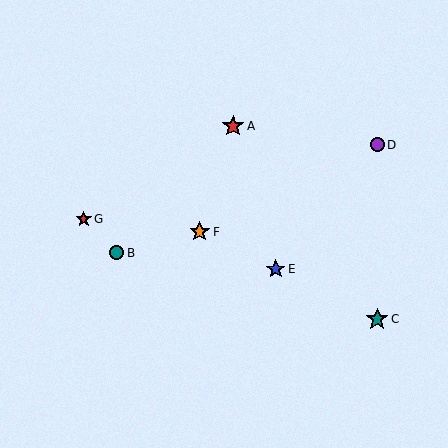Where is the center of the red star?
The center of the red star is at (233, 126).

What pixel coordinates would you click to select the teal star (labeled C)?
Click at (377, 319) to select the teal star C.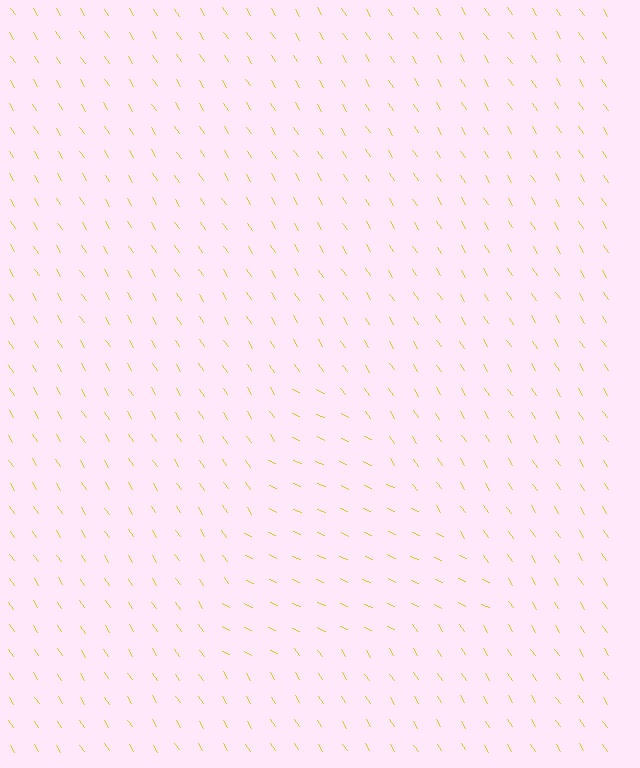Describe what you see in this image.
The image is filled with small yellow line segments. A triangle region in the image has lines oriented differently from the surrounding lines, creating a visible texture boundary.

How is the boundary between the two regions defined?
The boundary is defined purely by a change in line orientation (approximately 33 degrees difference). All lines are the same color and thickness.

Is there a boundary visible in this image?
Yes, there is a texture boundary formed by a change in line orientation.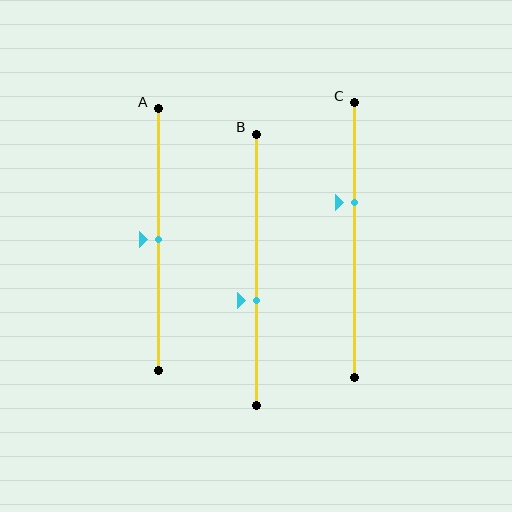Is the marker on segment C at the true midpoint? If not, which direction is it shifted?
No, the marker on segment C is shifted upward by about 14% of the segment length.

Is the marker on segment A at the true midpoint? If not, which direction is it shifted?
Yes, the marker on segment A is at the true midpoint.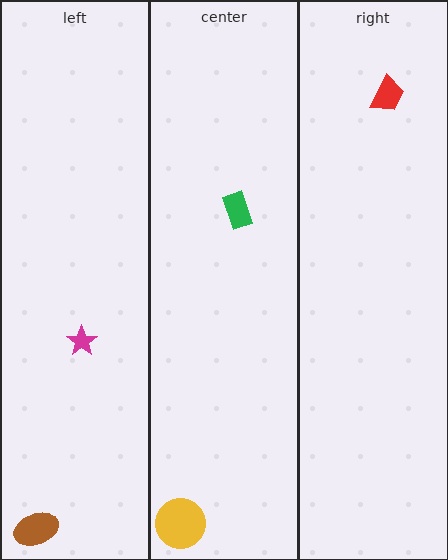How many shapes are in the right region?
1.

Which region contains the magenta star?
The left region.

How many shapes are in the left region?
2.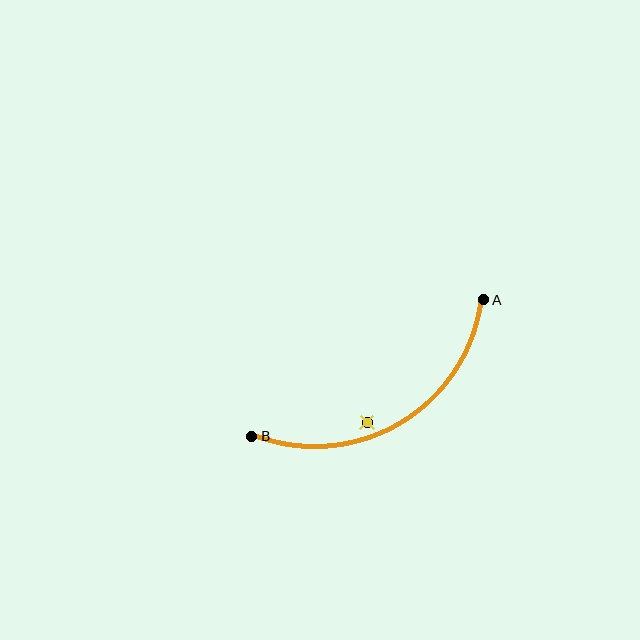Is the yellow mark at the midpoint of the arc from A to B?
No — the yellow mark does not lie on the arc at all. It sits slightly inside the curve.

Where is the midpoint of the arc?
The arc midpoint is the point on the curve farthest from the straight line joining A and B. It sits below that line.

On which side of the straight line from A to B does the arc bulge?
The arc bulges below the straight line connecting A and B.